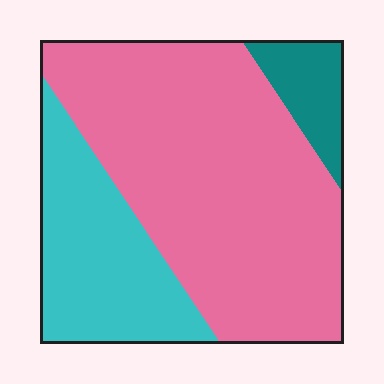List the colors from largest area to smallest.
From largest to smallest: pink, cyan, teal.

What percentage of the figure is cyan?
Cyan covers about 25% of the figure.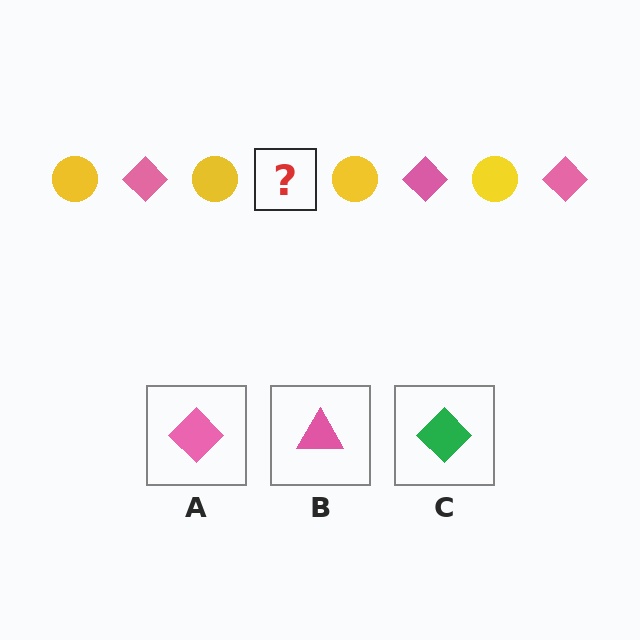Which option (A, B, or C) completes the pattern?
A.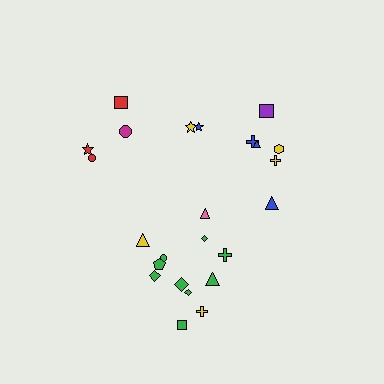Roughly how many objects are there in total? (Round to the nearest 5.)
Roughly 25 objects in total.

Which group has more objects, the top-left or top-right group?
The top-right group.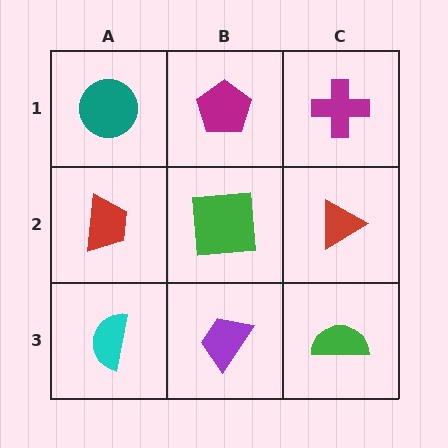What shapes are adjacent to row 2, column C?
A magenta cross (row 1, column C), a green semicircle (row 3, column C), a green square (row 2, column B).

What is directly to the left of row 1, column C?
A magenta pentagon.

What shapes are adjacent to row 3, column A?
A red trapezoid (row 2, column A), a purple trapezoid (row 3, column B).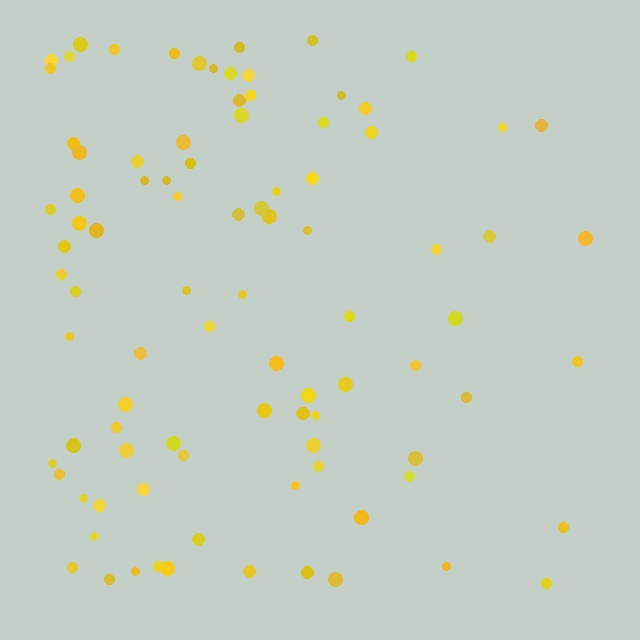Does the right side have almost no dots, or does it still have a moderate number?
Still a moderate number, just noticeably fewer than the left.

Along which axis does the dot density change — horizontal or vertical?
Horizontal.